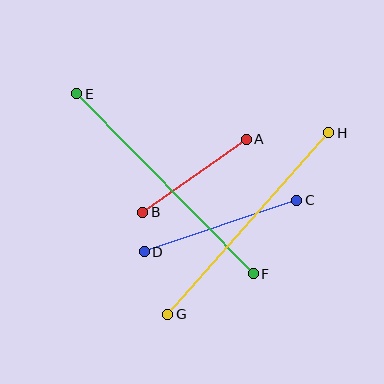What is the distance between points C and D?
The distance is approximately 161 pixels.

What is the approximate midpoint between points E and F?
The midpoint is at approximately (165, 184) pixels.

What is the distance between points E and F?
The distance is approximately 252 pixels.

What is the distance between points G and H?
The distance is approximately 243 pixels.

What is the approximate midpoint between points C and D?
The midpoint is at approximately (220, 226) pixels.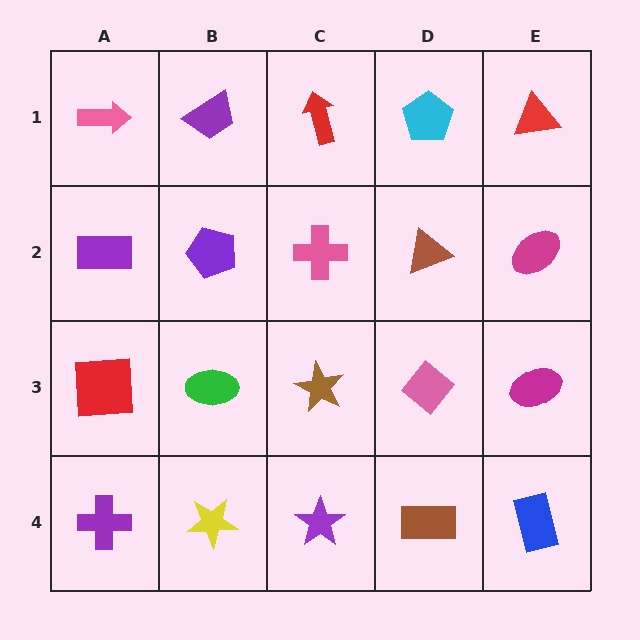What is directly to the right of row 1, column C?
A cyan pentagon.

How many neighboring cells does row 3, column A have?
3.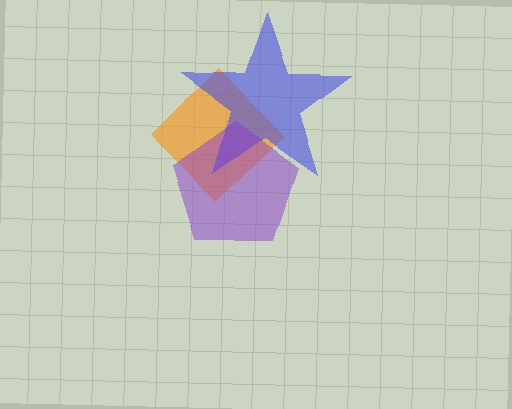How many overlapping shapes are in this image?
There are 3 overlapping shapes in the image.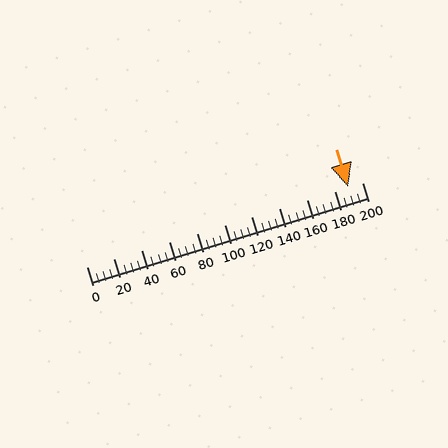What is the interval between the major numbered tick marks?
The major tick marks are spaced 20 units apart.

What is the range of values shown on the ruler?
The ruler shows values from 0 to 200.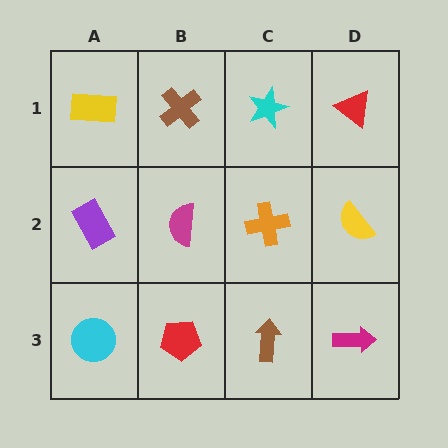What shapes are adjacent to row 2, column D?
A red triangle (row 1, column D), a magenta arrow (row 3, column D), an orange cross (row 2, column C).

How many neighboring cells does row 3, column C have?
3.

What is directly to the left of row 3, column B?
A cyan circle.